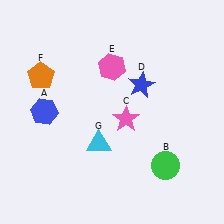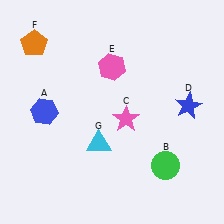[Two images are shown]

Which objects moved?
The objects that moved are: the blue star (D), the orange pentagon (F).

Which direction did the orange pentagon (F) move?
The orange pentagon (F) moved up.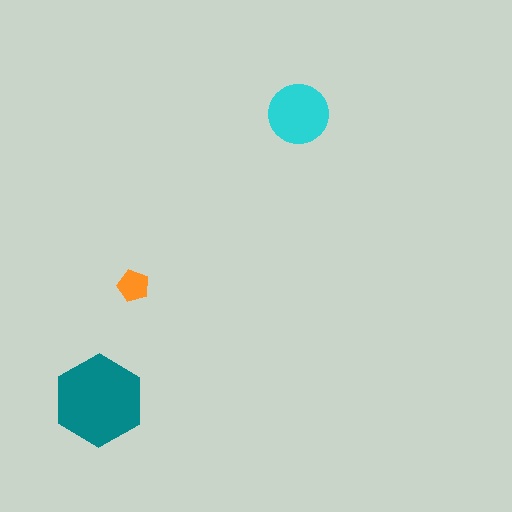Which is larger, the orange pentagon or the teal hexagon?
The teal hexagon.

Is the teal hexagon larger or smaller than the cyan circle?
Larger.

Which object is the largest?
The teal hexagon.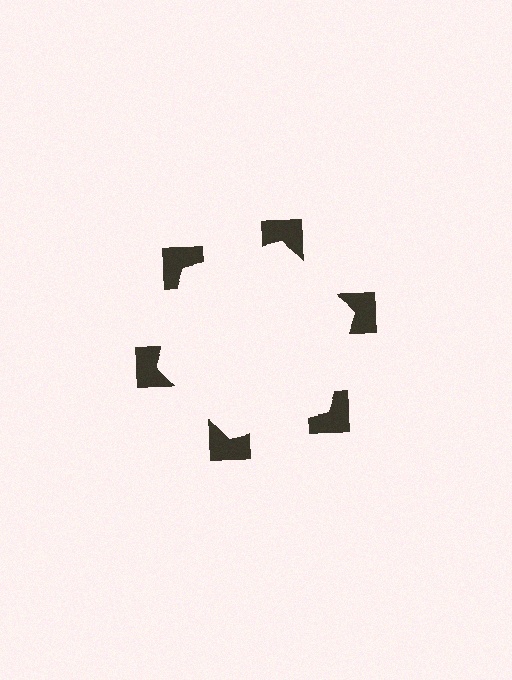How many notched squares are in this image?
There are 6 — one at each vertex of the illusory hexagon.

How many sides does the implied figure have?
6 sides.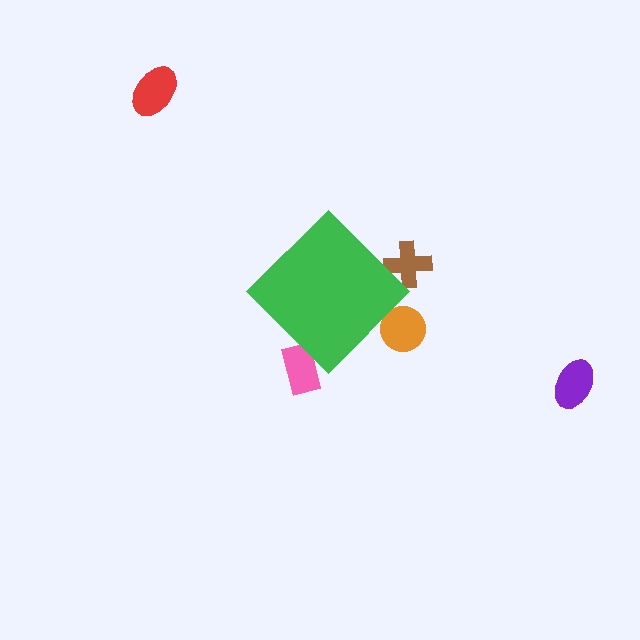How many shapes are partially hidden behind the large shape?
3 shapes are partially hidden.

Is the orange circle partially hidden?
Yes, the orange circle is partially hidden behind the green diamond.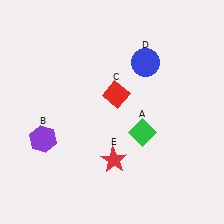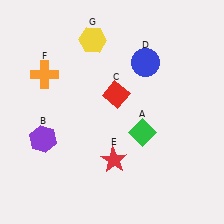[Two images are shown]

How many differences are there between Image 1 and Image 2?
There are 2 differences between the two images.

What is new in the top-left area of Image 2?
An orange cross (F) was added in the top-left area of Image 2.